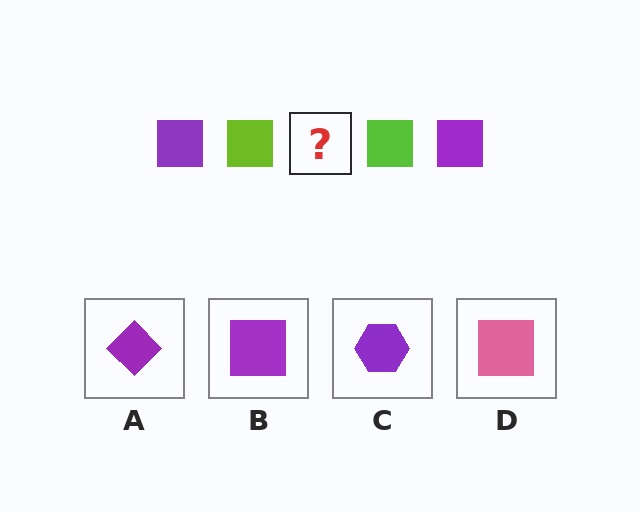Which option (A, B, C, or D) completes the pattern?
B.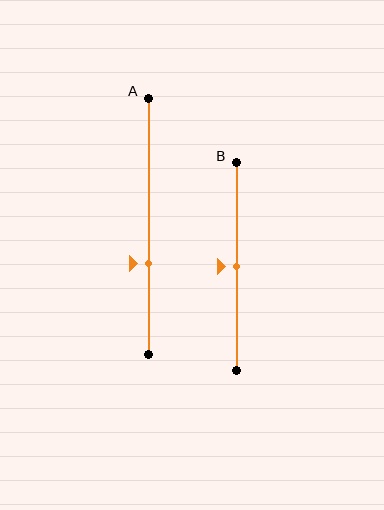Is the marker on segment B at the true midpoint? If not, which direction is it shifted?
Yes, the marker on segment B is at the true midpoint.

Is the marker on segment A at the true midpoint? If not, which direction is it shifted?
No, the marker on segment A is shifted downward by about 15% of the segment length.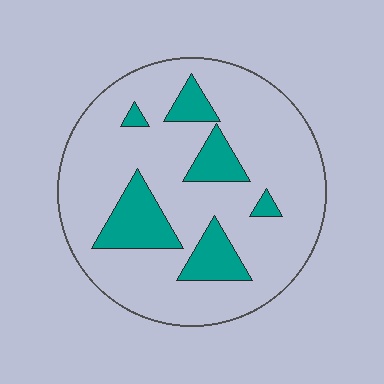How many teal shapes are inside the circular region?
6.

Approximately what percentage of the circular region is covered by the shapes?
Approximately 20%.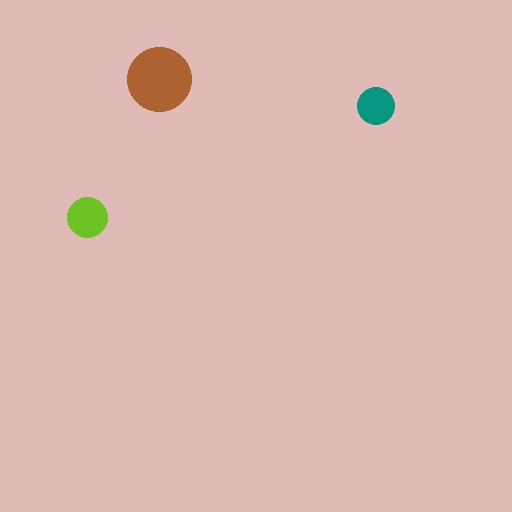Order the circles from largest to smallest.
the brown one, the lime one, the teal one.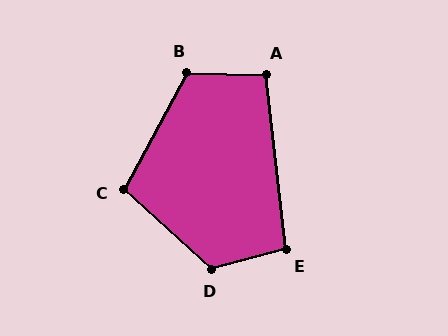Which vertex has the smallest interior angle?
A, at approximately 98 degrees.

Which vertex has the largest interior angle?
D, at approximately 122 degrees.